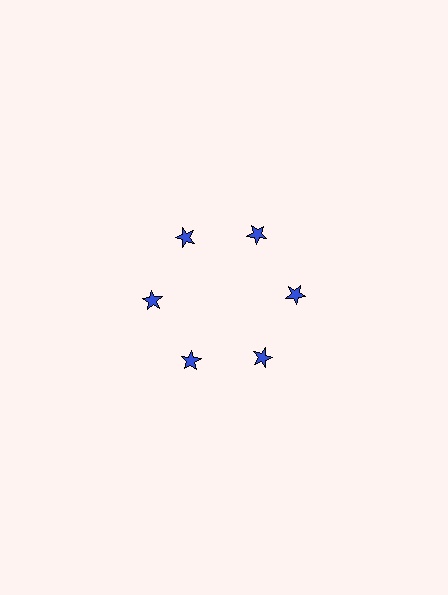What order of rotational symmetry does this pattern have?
This pattern has 6-fold rotational symmetry.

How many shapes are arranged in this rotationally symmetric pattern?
There are 6 shapes, arranged in 6 groups of 1.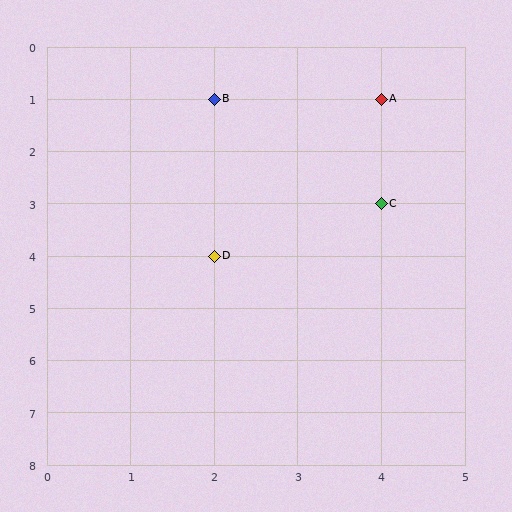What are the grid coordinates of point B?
Point B is at grid coordinates (2, 1).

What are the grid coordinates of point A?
Point A is at grid coordinates (4, 1).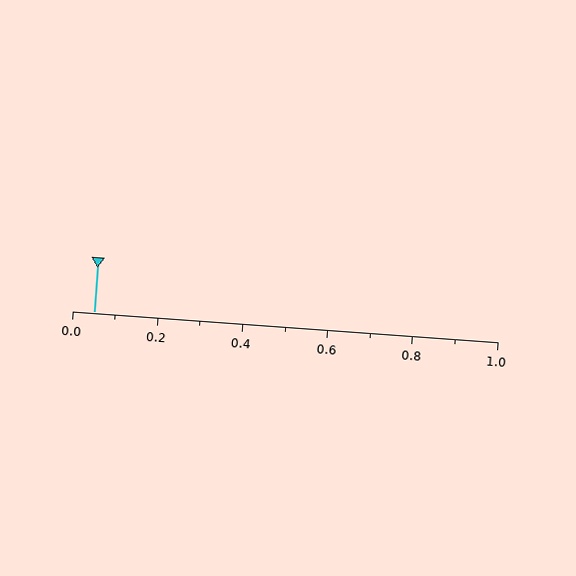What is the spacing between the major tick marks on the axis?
The major ticks are spaced 0.2 apart.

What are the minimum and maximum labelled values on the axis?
The axis runs from 0.0 to 1.0.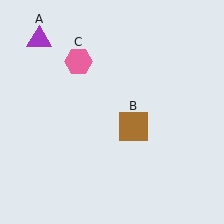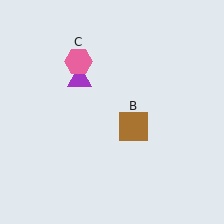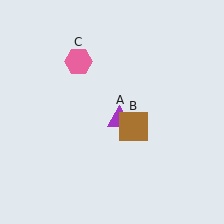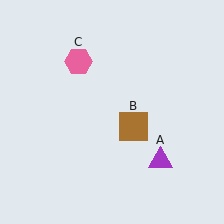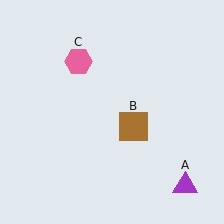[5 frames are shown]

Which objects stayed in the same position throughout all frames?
Brown square (object B) and pink hexagon (object C) remained stationary.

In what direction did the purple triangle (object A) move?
The purple triangle (object A) moved down and to the right.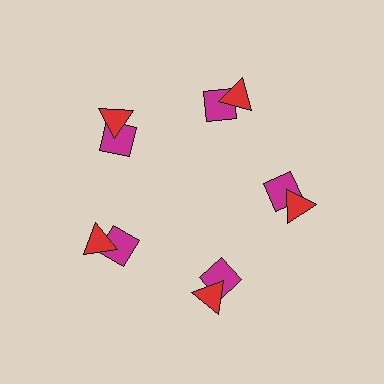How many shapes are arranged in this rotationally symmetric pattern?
There are 10 shapes, arranged in 5 groups of 2.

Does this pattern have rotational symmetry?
Yes, this pattern has 5-fold rotational symmetry. It looks the same after rotating 72 degrees around the center.